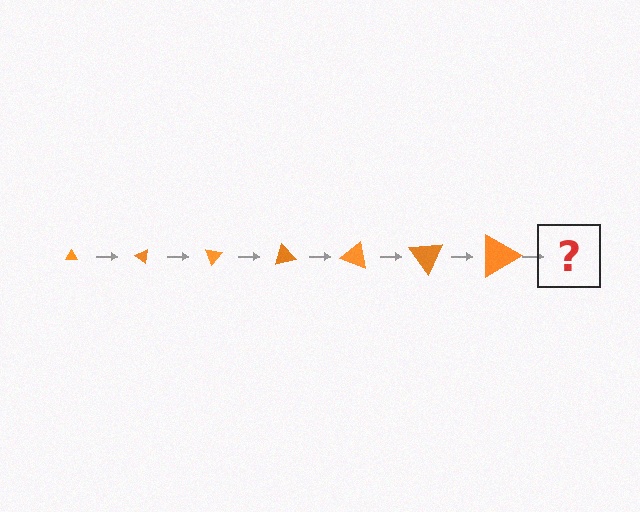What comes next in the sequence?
The next element should be a triangle, larger than the previous one and rotated 245 degrees from the start.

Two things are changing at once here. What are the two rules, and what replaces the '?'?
The two rules are that the triangle grows larger each step and it rotates 35 degrees each step. The '?' should be a triangle, larger than the previous one and rotated 245 degrees from the start.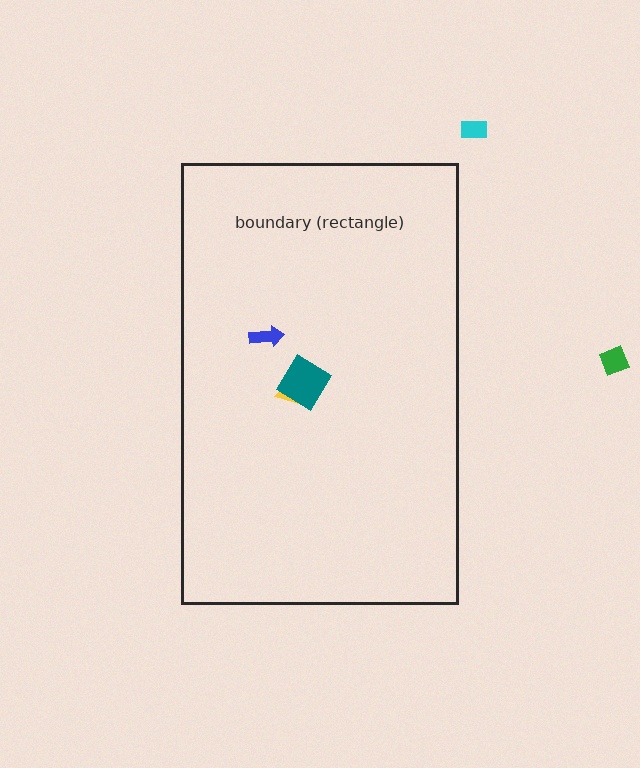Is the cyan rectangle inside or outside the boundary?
Outside.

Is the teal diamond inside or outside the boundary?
Inside.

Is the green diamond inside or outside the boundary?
Outside.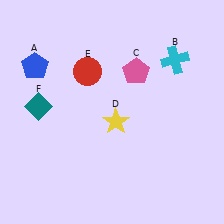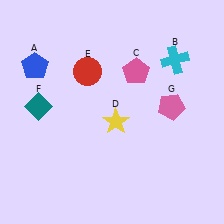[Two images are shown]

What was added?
A pink pentagon (G) was added in Image 2.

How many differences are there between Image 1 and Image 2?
There is 1 difference between the two images.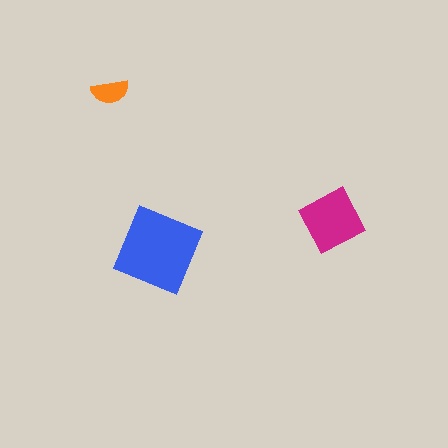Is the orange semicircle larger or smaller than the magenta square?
Smaller.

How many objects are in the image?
There are 3 objects in the image.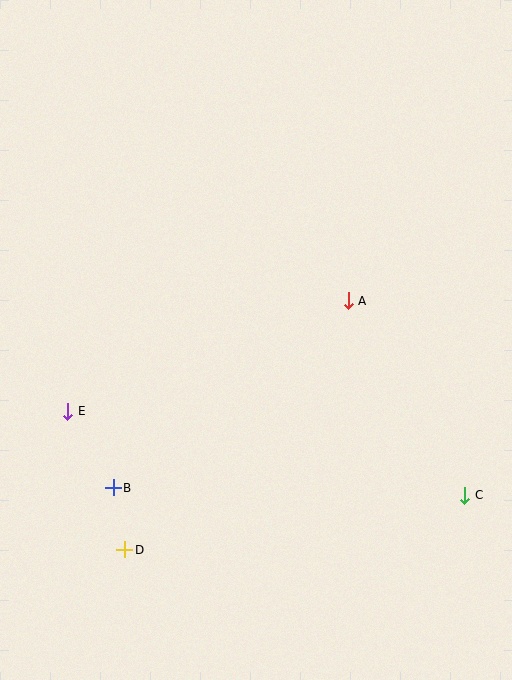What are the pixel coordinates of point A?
Point A is at (348, 301).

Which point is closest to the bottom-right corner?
Point C is closest to the bottom-right corner.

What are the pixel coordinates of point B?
Point B is at (113, 488).